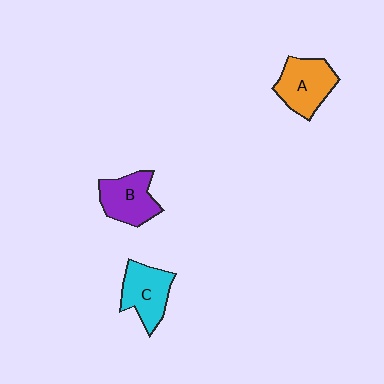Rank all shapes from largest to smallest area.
From largest to smallest: A (orange), C (cyan), B (purple).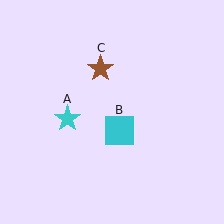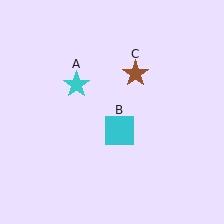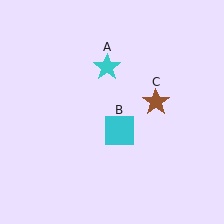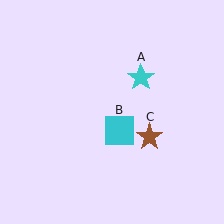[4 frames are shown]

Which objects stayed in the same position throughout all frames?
Cyan square (object B) remained stationary.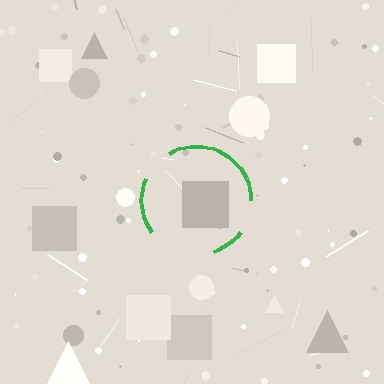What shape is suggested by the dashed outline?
The dashed outline suggests a circle.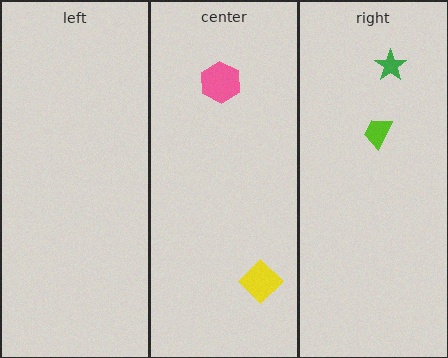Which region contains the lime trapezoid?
The right region.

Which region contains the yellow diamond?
The center region.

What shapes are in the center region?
The pink hexagon, the yellow diamond.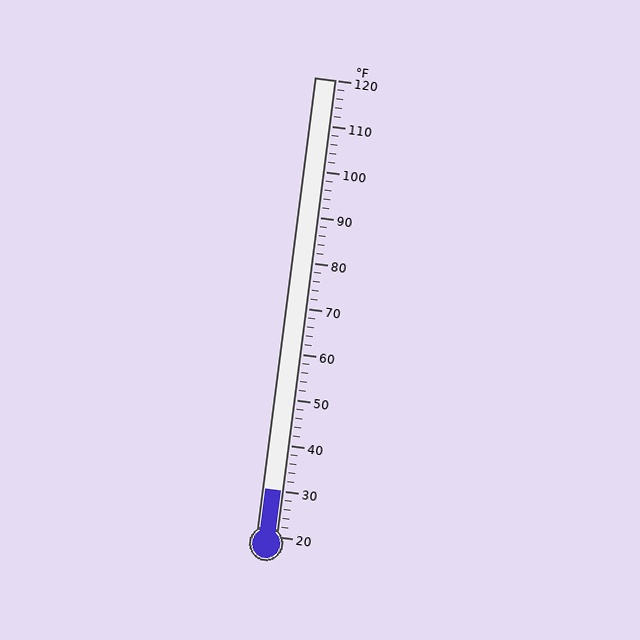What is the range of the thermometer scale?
The thermometer scale ranges from 20°F to 120°F.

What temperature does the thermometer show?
The thermometer shows approximately 30°F.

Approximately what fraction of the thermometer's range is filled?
The thermometer is filled to approximately 10% of its range.